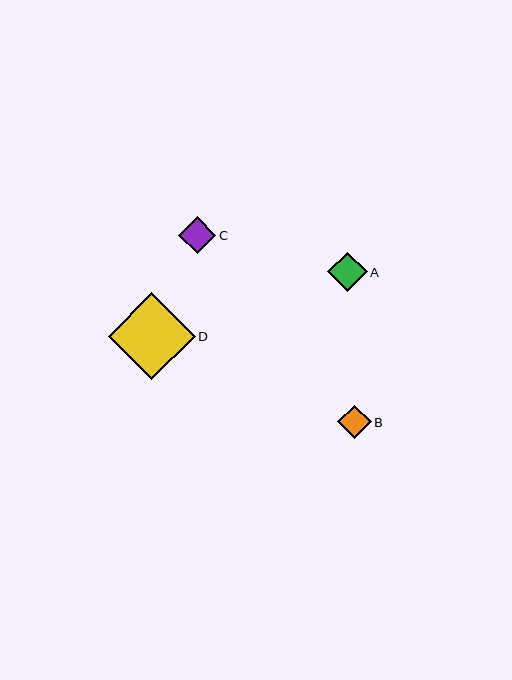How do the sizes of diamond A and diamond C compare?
Diamond A and diamond C are approximately the same size.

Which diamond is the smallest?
Diamond B is the smallest with a size of approximately 33 pixels.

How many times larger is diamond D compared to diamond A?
Diamond D is approximately 2.2 times the size of diamond A.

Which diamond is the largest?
Diamond D is the largest with a size of approximately 87 pixels.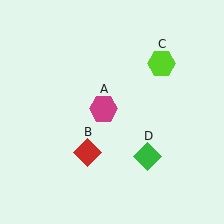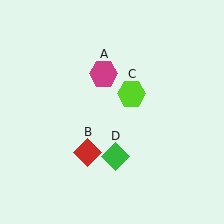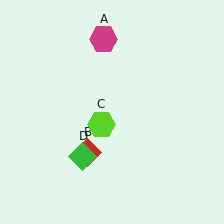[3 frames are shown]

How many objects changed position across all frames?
3 objects changed position: magenta hexagon (object A), lime hexagon (object C), green diamond (object D).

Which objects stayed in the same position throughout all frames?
Red diamond (object B) remained stationary.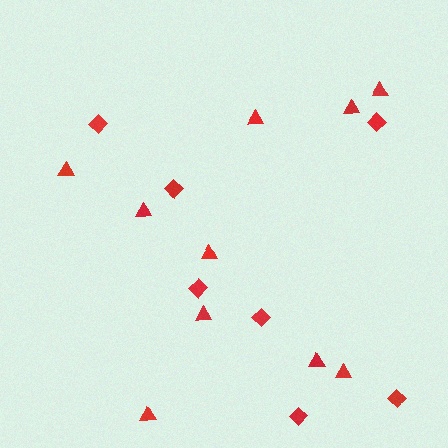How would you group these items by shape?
There are 2 groups: one group of triangles (10) and one group of diamonds (7).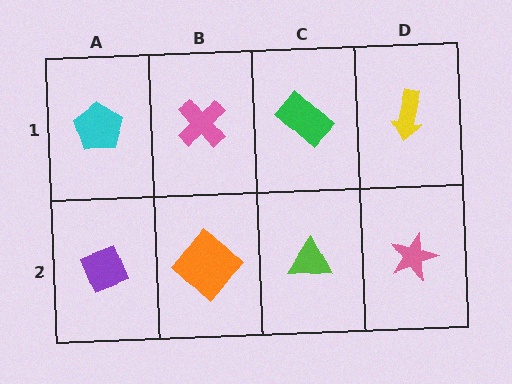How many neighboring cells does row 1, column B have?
3.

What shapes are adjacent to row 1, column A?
A purple diamond (row 2, column A), a pink cross (row 1, column B).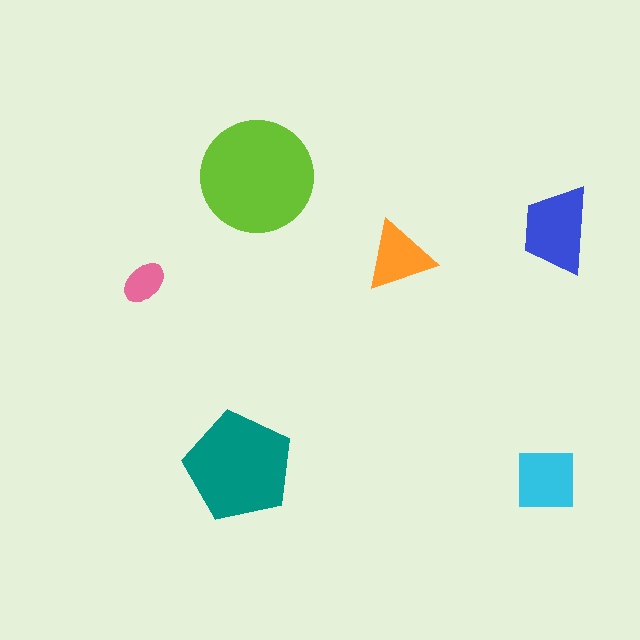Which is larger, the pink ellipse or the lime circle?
The lime circle.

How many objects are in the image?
There are 6 objects in the image.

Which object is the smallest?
The pink ellipse.